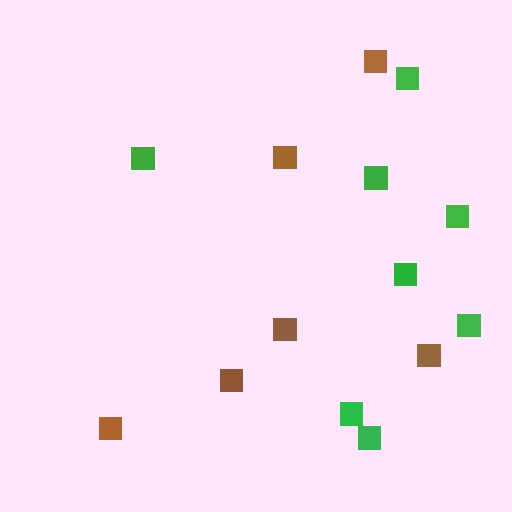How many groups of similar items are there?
There are 2 groups: one group of green squares (8) and one group of brown squares (6).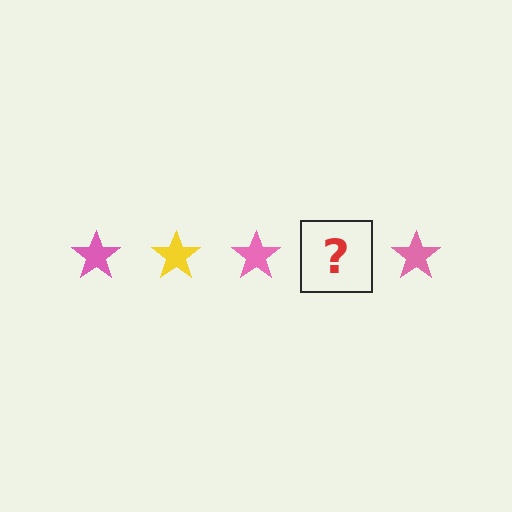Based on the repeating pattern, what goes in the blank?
The blank should be a yellow star.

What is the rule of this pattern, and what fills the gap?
The rule is that the pattern cycles through pink, yellow stars. The gap should be filled with a yellow star.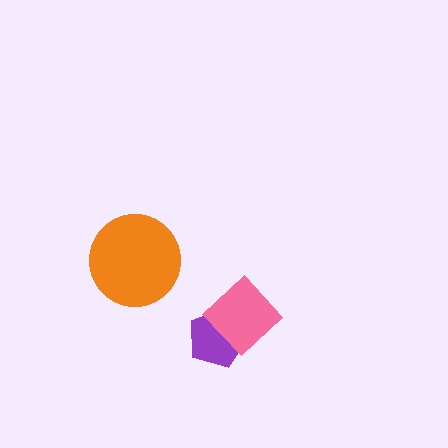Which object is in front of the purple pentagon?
The pink diamond is in front of the purple pentagon.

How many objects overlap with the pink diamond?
1 object overlaps with the pink diamond.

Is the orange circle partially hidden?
No, no other shape covers it.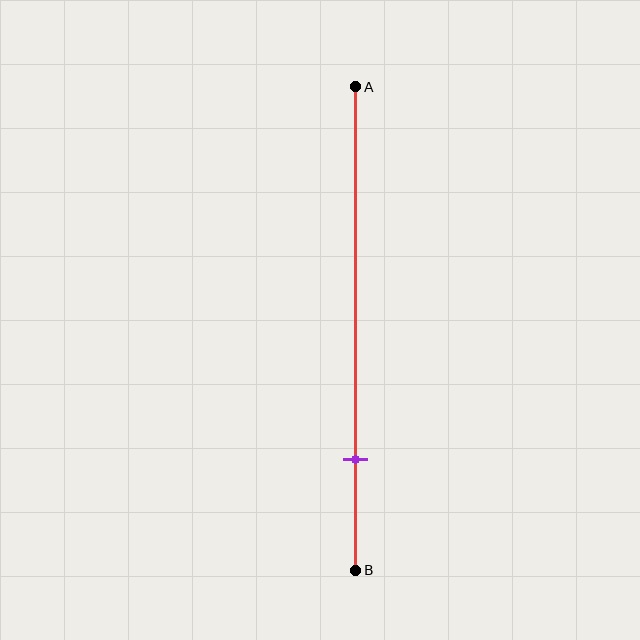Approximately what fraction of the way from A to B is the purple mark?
The purple mark is approximately 75% of the way from A to B.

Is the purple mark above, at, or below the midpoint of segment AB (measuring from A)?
The purple mark is below the midpoint of segment AB.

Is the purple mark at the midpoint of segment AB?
No, the mark is at about 75% from A, not at the 50% midpoint.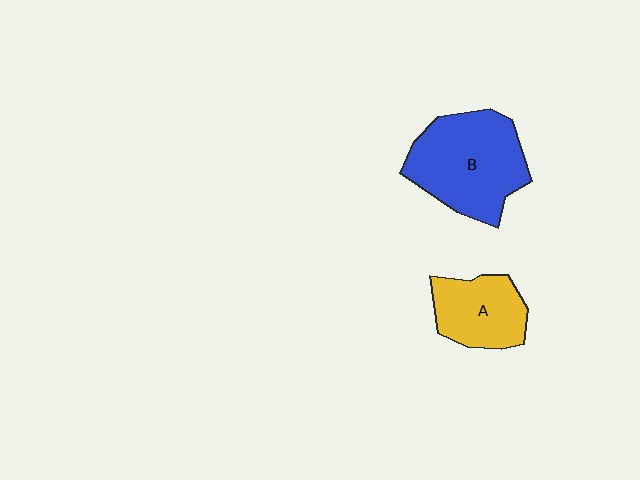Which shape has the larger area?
Shape B (blue).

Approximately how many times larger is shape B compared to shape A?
Approximately 1.7 times.